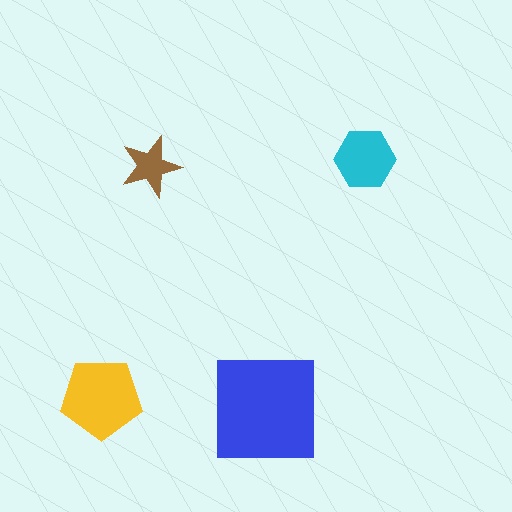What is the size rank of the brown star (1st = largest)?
4th.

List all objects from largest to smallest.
The blue square, the yellow pentagon, the cyan hexagon, the brown star.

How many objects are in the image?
There are 4 objects in the image.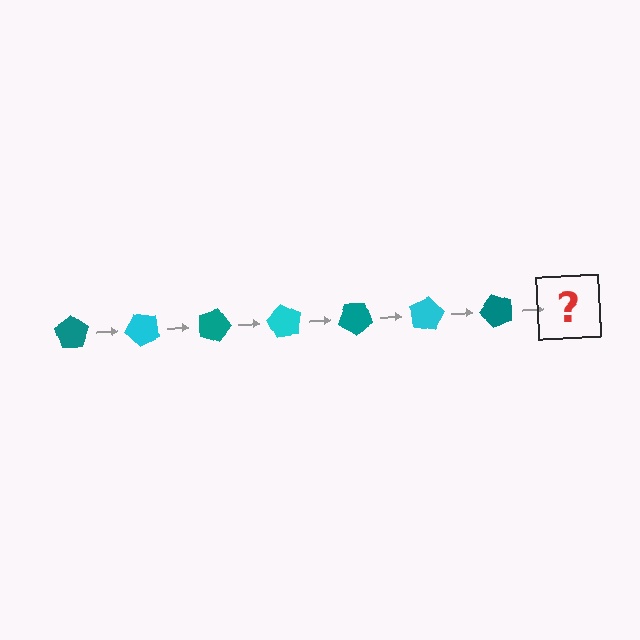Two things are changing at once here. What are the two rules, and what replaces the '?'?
The two rules are that it rotates 45 degrees each step and the color cycles through teal and cyan. The '?' should be a cyan pentagon, rotated 315 degrees from the start.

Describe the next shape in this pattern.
It should be a cyan pentagon, rotated 315 degrees from the start.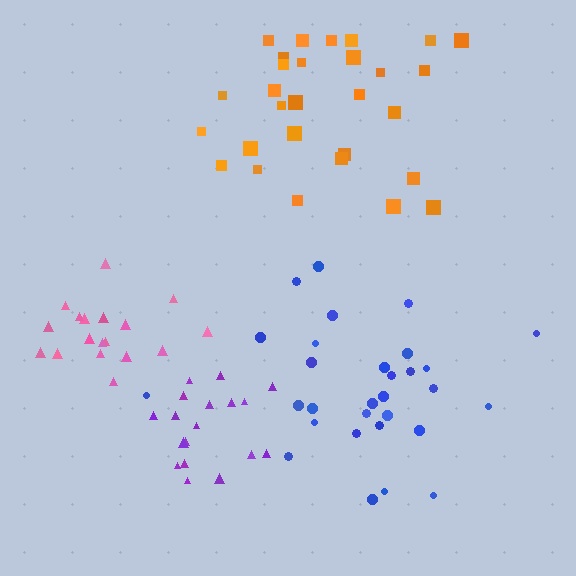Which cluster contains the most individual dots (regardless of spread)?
Blue (30).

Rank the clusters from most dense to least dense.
purple, pink, blue, orange.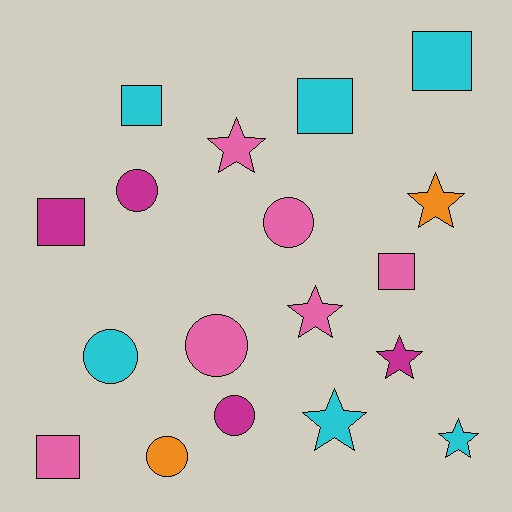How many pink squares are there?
There are 2 pink squares.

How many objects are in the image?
There are 18 objects.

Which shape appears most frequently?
Star, with 6 objects.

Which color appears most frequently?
Pink, with 6 objects.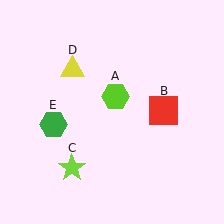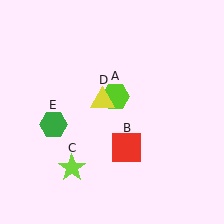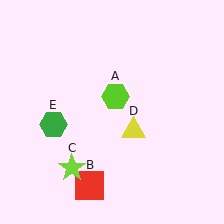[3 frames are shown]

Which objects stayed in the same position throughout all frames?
Lime hexagon (object A) and lime star (object C) and green hexagon (object E) remained stationary.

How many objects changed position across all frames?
2 objects changed position: red square (object B), yellow triangle (object D).